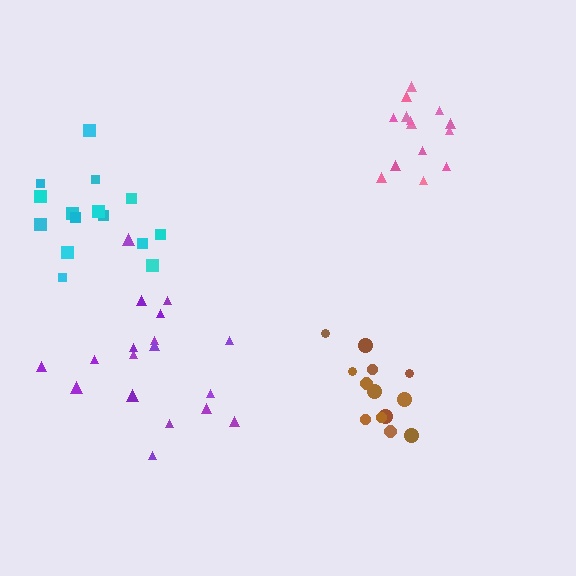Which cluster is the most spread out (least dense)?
Purple.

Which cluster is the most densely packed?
Brown.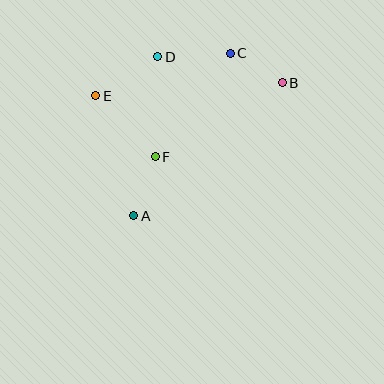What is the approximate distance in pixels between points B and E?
The distance between B and E is approximately 187 pixels.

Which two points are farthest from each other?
Points A and B are farthest from each other.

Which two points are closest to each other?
Points B and C are closest to each other.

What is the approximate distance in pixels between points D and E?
The distance between D and E is approximately 73 pixels.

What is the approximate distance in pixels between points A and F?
The distance between A and F is approximately 63 pixels.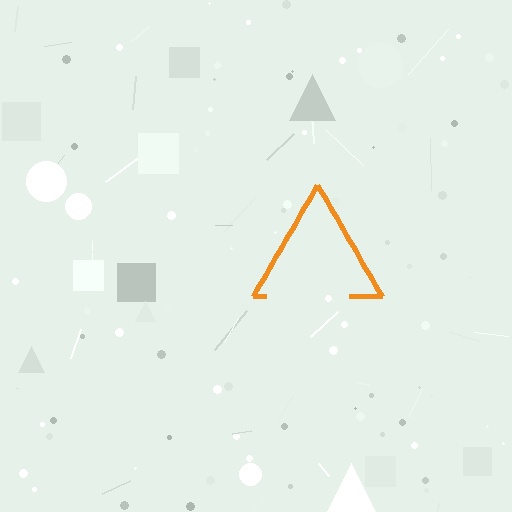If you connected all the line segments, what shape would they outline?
They would outline a triangle.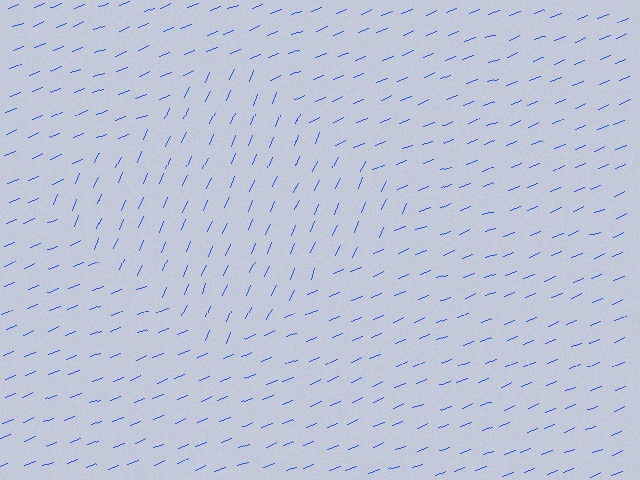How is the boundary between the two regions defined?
The boundary is defined purely by a change in line orientation (approximately 45 degrees difference). All lines are the same color and thickness.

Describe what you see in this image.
The image is filled with small blue line segments. A diamond region in the image has lines oriented differently from the surrounding lines, creating a visible texture boundary.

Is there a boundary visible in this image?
Yes, there is a texture boundary formed by a change in line orientation.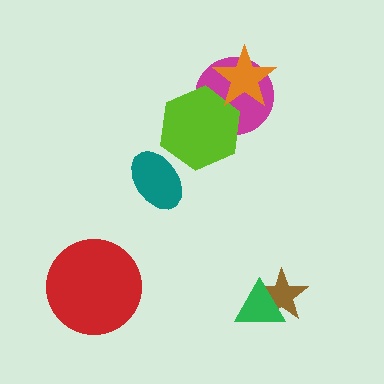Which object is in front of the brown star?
The green triangle is in front of the brown star.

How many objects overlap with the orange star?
2 objects overlap with the orange star.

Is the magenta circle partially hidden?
Yes, it is partially covered by another shape.